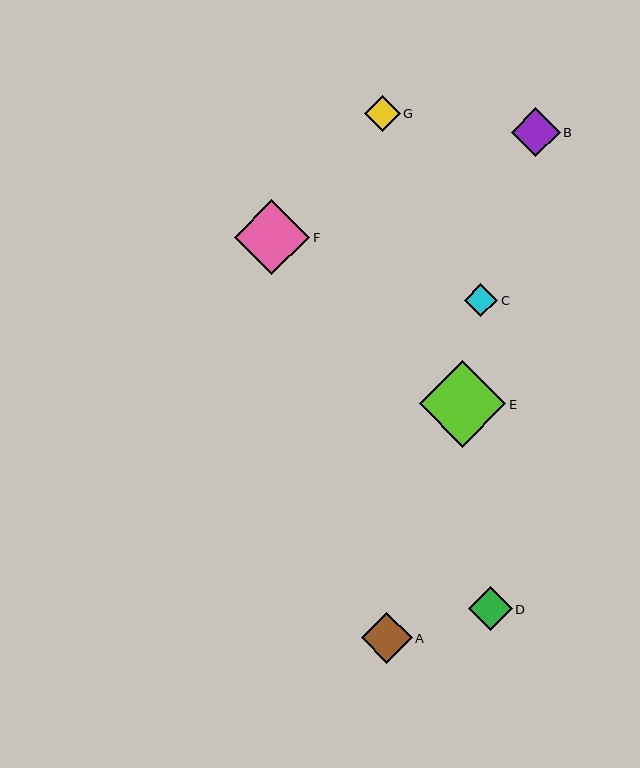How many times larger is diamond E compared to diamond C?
Diamond E is approximately 2.6 times the size of diamond C.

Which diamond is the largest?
Diamond E is the largest with a size of approximately 86 pixels.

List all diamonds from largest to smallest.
From largest to smallest: E, F, A, B, D, G, C.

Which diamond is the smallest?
Diamond C is the smallest with a size of approximately 33 pixels.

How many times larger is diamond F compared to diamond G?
Diamond F is approximately 2.1 times the size of diamond G.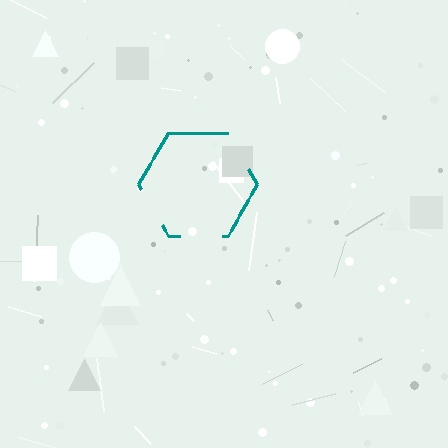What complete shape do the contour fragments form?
The contour fragments form a hexagon.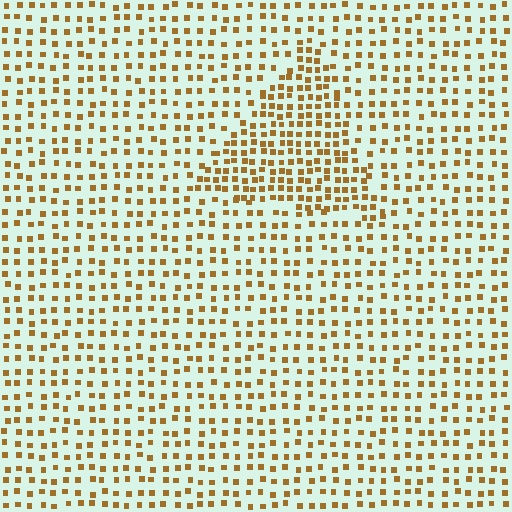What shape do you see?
I see a triangle.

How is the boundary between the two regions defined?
The boundary is defined by a change in element density (approximately 1.7x ratio). All elements are the same color, size, and shape.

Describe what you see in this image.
The image contains small brown elements arranged at two different densities. A triangle-shaped region is visible where the elements are more densely packed than the surrounding area.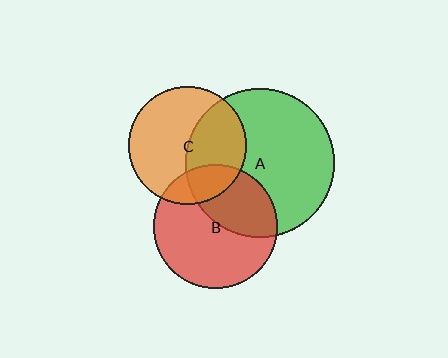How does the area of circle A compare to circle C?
Approximately 1.6 times.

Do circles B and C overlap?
Yes.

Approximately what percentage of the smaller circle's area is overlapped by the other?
Approximately 20%.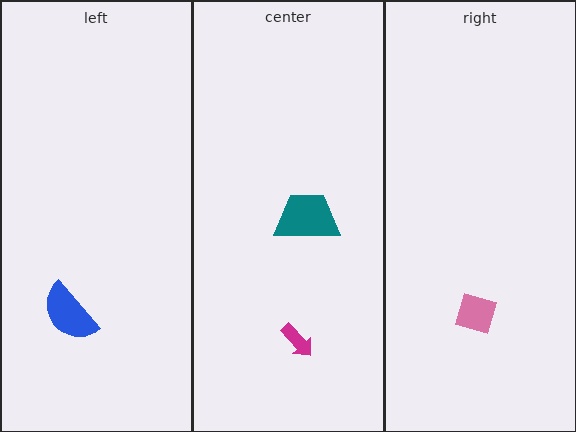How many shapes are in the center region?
2.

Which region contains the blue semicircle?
The left region.